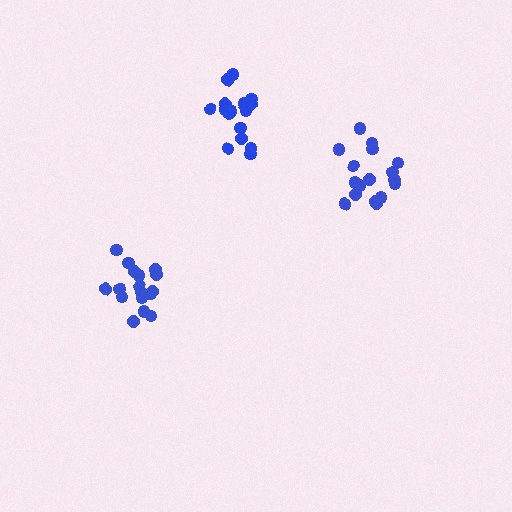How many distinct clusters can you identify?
There are 3 distinct clusters.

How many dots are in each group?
Group 1: 17 dots, Group 2: 16 dots, Group 3: 17 dots (50 total).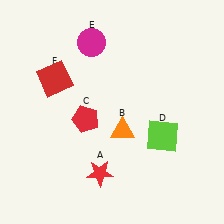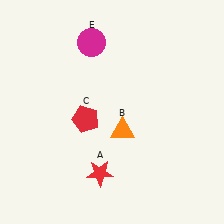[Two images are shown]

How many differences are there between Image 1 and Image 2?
There are 2 differences between the two images.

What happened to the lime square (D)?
The lime square (D) was removed in Image 2. It was in the bottom-right area of Image 1.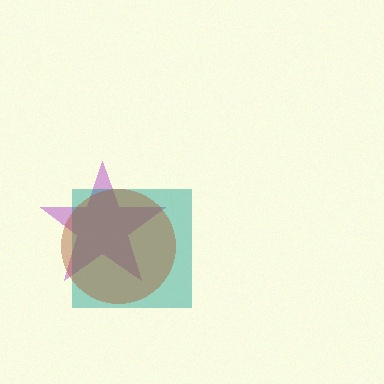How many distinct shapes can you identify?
There are 3 distinct shapes: a purple star, a teal square, a brown circle.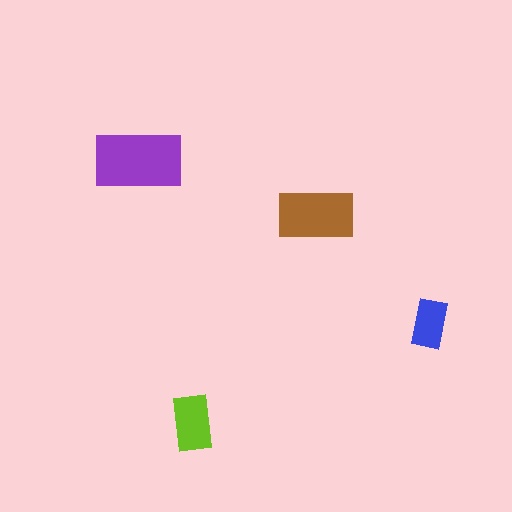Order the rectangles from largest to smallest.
the purple one, the brown one, the lime one, the blue one.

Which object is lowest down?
The lime rectangle is bottommost.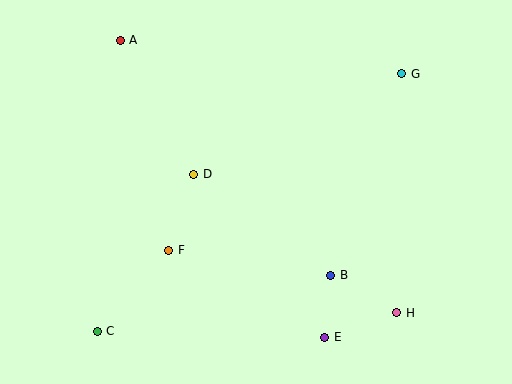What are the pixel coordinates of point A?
Point A is at (120, 40).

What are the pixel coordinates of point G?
Point G is at (402, 74).